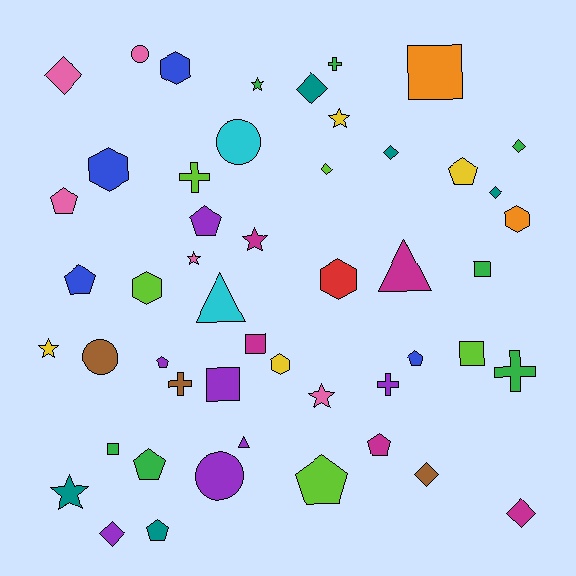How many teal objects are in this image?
There are 5 teal objects.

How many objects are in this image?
There are 50 objects.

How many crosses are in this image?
There are 5 crosses.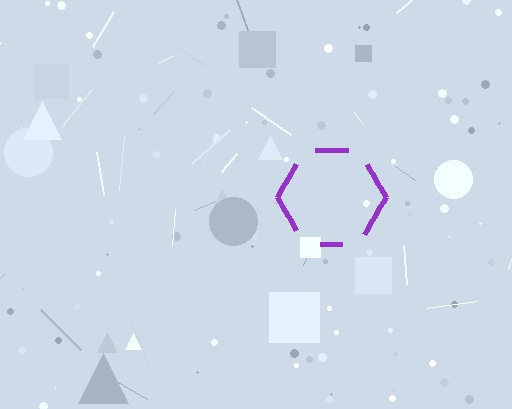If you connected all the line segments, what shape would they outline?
They would outline a hexagon.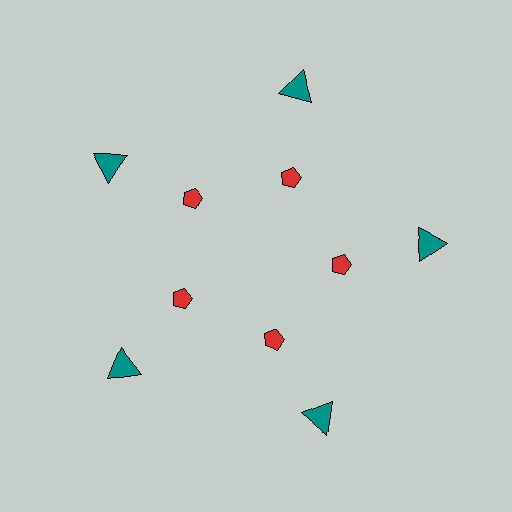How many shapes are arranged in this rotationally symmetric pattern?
There are 10 shapes, arranged in 5 groups of 2.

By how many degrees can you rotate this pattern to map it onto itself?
The pattern maps onto itself every 72 degrees of rotation.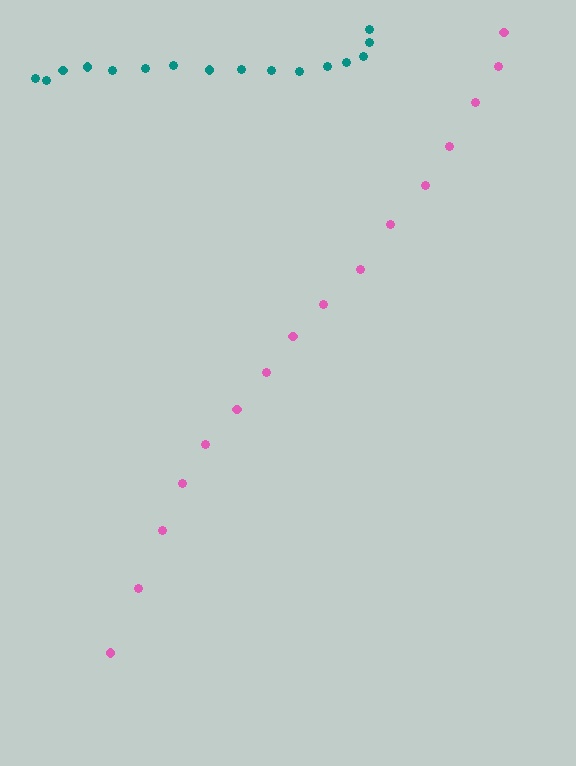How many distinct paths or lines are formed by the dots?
There are 2 distinct paths.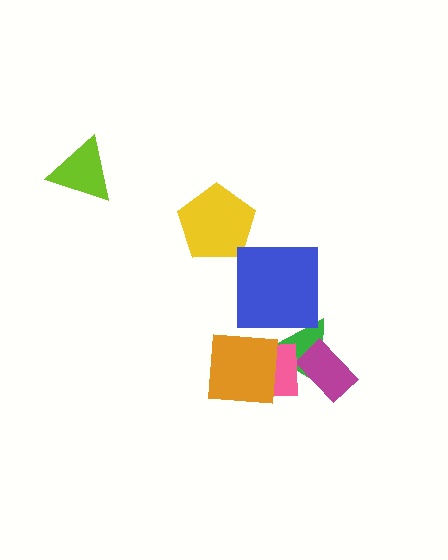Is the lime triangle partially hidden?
No, no other shape covers it.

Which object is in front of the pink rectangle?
The orange square is in front of the pink rectangle.